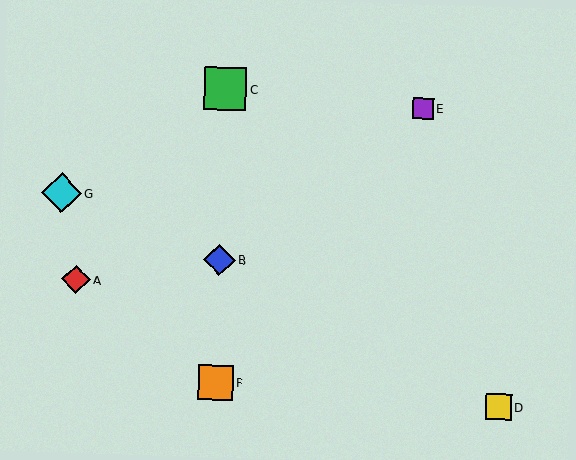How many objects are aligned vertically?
3 objects (B, C, F) are aligned vertically.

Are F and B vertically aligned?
Yes, both are at x≈215.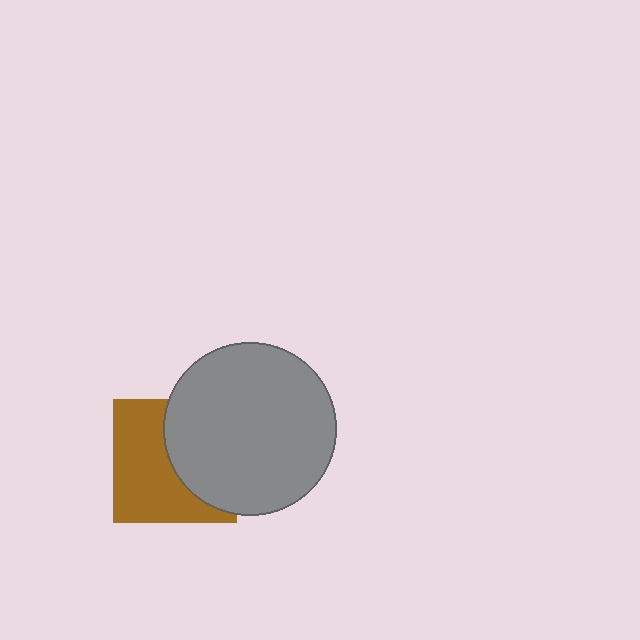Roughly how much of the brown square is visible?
About half of it is visible (roughly 55%).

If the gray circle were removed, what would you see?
You would see the complete brown square.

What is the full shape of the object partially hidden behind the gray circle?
The partially hidden object is a brown square.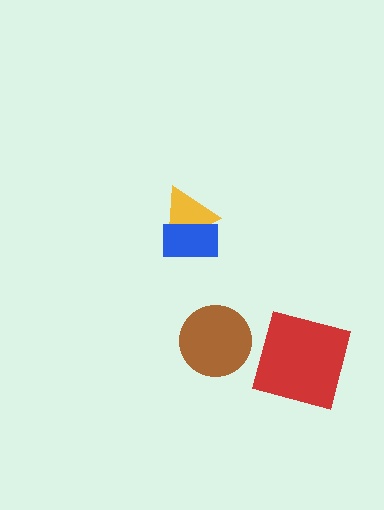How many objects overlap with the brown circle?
0 objects overlap with the brown circle.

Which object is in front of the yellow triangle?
The blue rectangle is in front of the yellow triangle.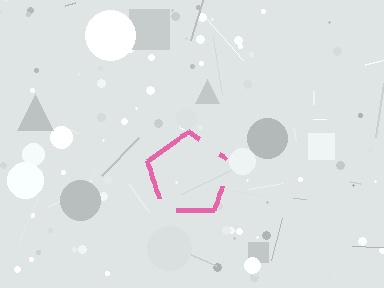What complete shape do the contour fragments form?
The contour fragments form a pentagon.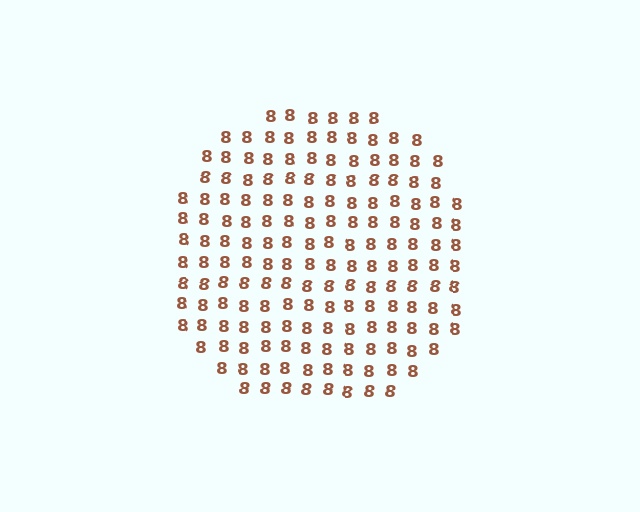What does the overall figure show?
The overall figure shows a circle.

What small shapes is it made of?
It is made of small digit 8's.